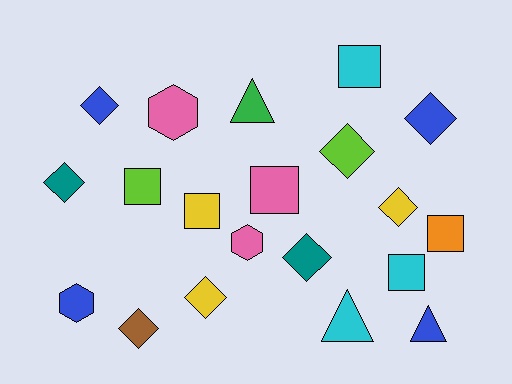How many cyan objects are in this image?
There are 3 cyan objects.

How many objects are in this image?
There are 20 objects.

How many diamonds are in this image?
There are 8 diamonds.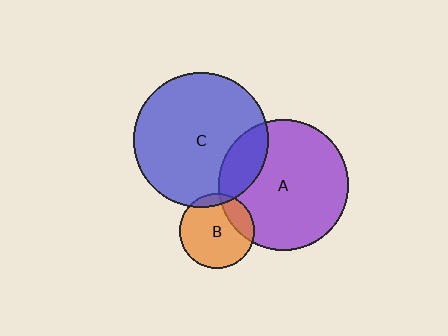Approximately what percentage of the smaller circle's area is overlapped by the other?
Approximately 20%.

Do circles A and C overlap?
Yes.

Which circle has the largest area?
Circle C (blue).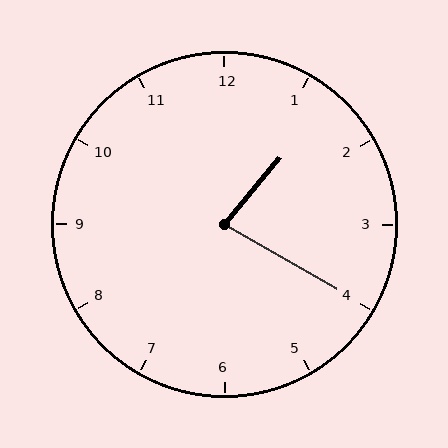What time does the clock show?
1:20.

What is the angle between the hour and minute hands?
Approximately 80 degrees.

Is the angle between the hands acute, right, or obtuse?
It is acute.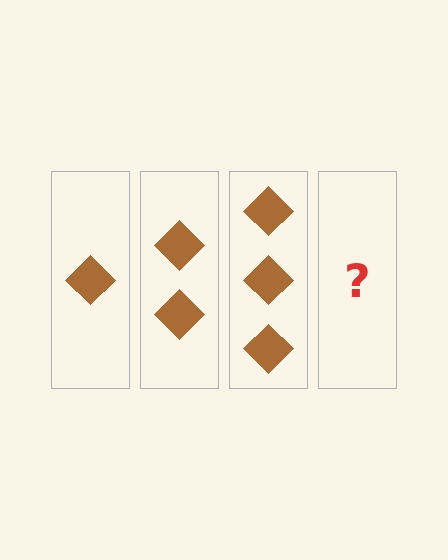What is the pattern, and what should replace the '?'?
The pattern is that each step adds one more diamond. The '?' should be 4 diamonds.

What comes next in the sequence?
The next element should be 4 diamonds.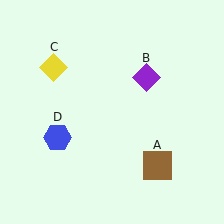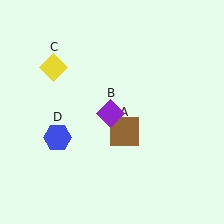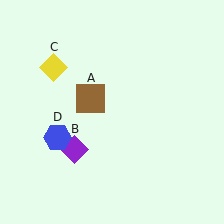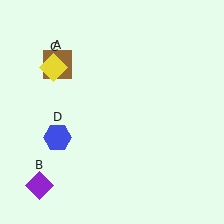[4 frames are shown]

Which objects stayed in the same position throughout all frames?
Yellow diamond (object C) and blue hexagon (object D) remained stationary.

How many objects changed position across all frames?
2 objects changed position: brown square (object A), purple diamond (object B).